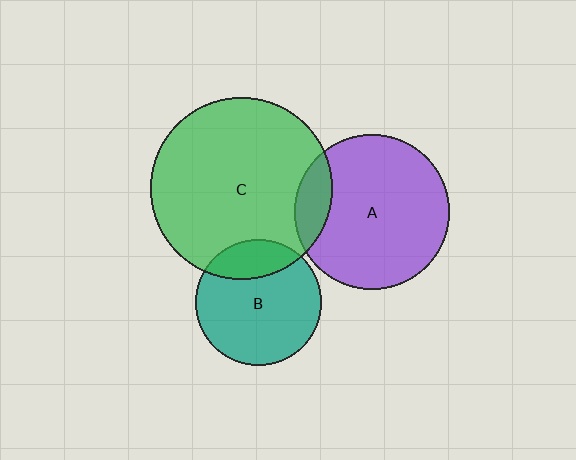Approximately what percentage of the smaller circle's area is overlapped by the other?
Approximately 15%.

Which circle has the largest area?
Circle C (green).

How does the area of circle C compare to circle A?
Approximately 1.4 times.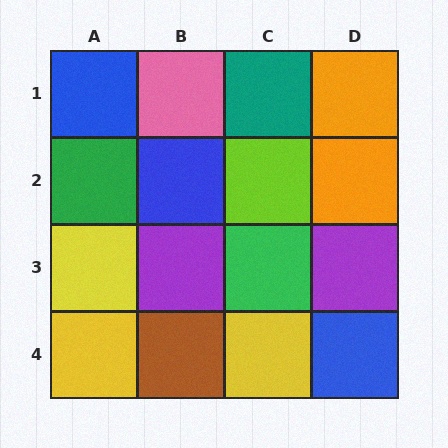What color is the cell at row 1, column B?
Pink.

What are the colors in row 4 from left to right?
Yellow, brown, yellow, blue.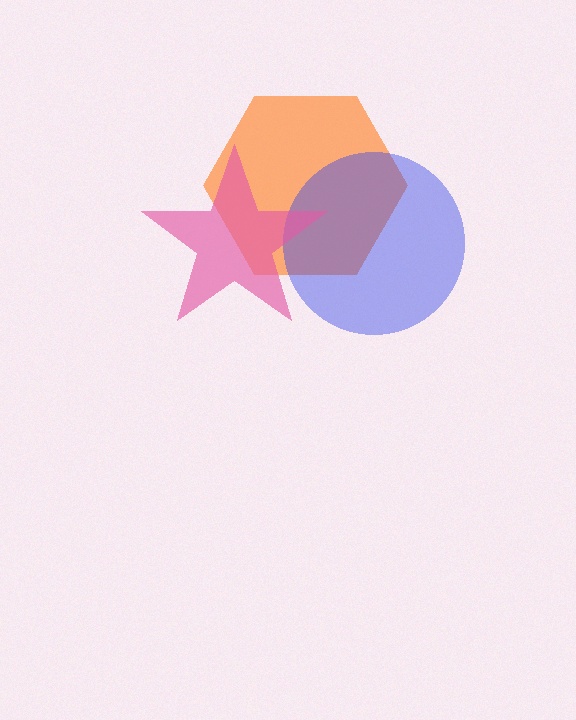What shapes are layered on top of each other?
The layered shapes are: an orange hexagon, a blue circle, a pink star.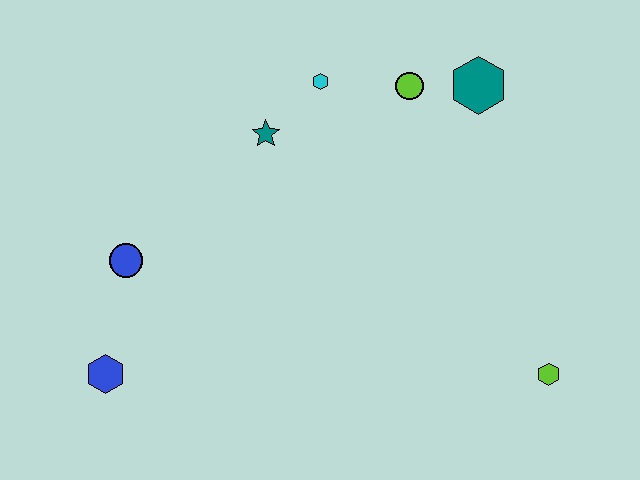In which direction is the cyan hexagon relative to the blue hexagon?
The cyan hexagon is above the blue hexagon.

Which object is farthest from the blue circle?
The lime hexagon is farthest from the blue circle.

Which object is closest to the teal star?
The cyan hexagon is closest to the teal star.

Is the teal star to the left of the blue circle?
No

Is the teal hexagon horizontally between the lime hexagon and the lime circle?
Yes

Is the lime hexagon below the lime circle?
Yes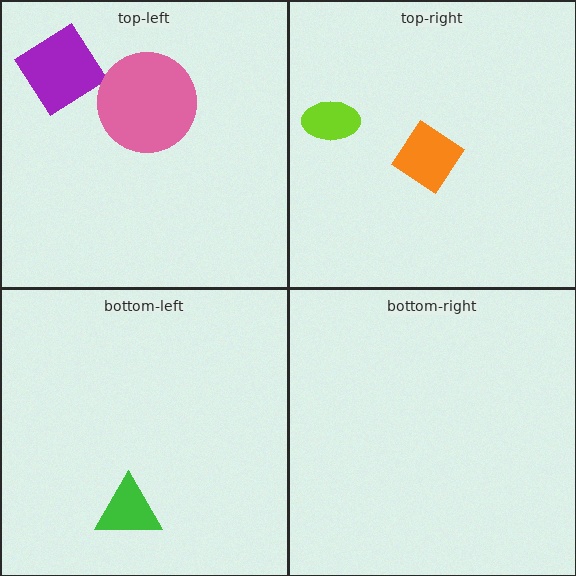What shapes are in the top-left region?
The purple diamond, the pink circle.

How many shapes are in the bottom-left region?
1.